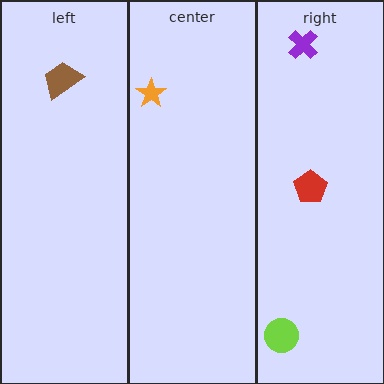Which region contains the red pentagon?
The right region.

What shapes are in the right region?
The red pentagon, the purple cross, the lime circle.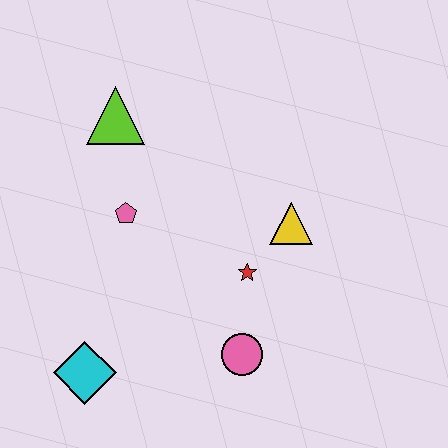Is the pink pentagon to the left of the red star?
Yes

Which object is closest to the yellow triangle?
The red star is closest to the yellow triangle.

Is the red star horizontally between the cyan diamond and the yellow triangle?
Yes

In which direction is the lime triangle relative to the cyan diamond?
The lime triangle is above the cyan diamond.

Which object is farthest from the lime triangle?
The pink circle is farthest from the lime triangle.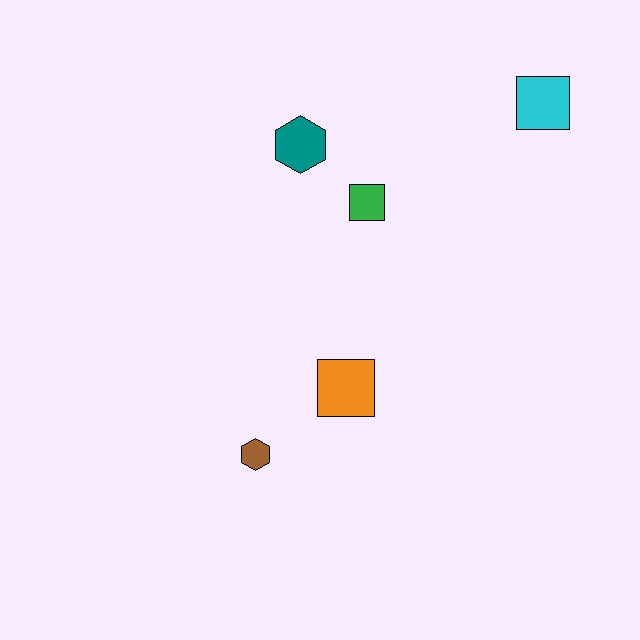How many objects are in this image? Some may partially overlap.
There are 5 objects.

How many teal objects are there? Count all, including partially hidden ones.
There is 1 teal object.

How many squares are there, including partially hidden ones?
There are 3 squares.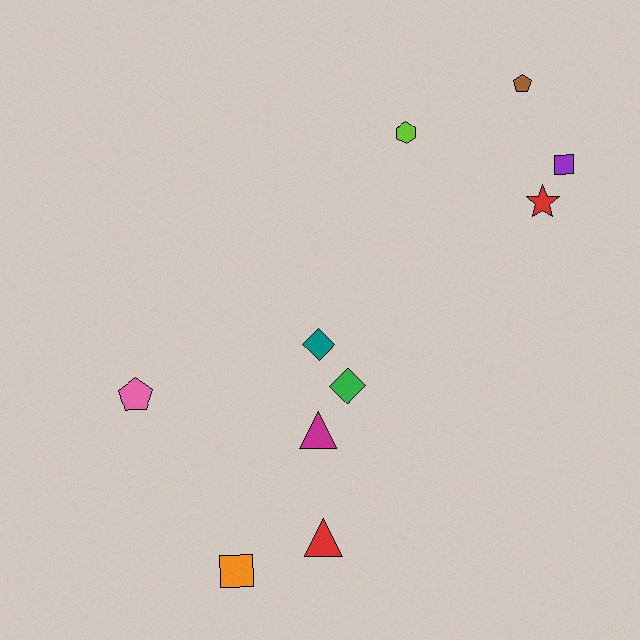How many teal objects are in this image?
There is 1 teal object.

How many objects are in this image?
There are 10 objects.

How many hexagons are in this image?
There is 1 hexagon.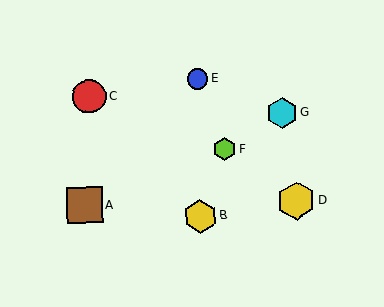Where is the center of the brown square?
The center of the brown square is at (85, 205).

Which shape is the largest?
The yellow hexagon (labeled D) is the largest.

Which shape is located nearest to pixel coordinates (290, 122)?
The cyan hexagon (labeled G) at (282, 113) is nearest to that location.